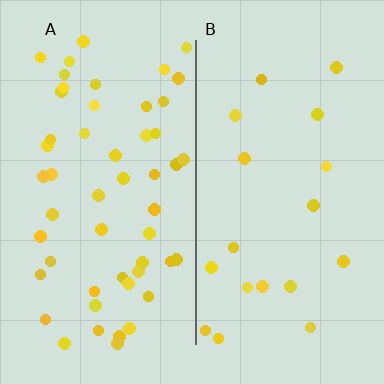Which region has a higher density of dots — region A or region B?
A (the left).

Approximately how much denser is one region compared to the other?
Approximately 2.9× — region A over region B.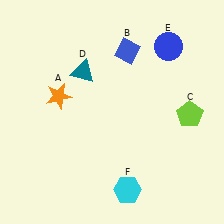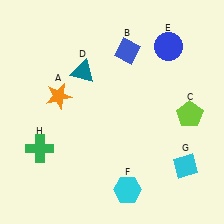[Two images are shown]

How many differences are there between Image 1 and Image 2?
There are 2 differences between the two images.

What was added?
A cyan diamond (G), a green cross (H) were added in Image 2.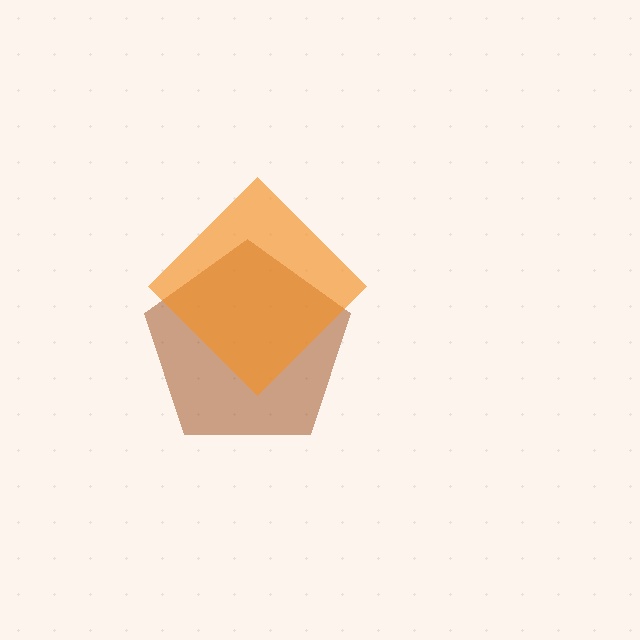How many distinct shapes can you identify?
There are 2 distinct shapes: a brown pentagon, an orange diamond.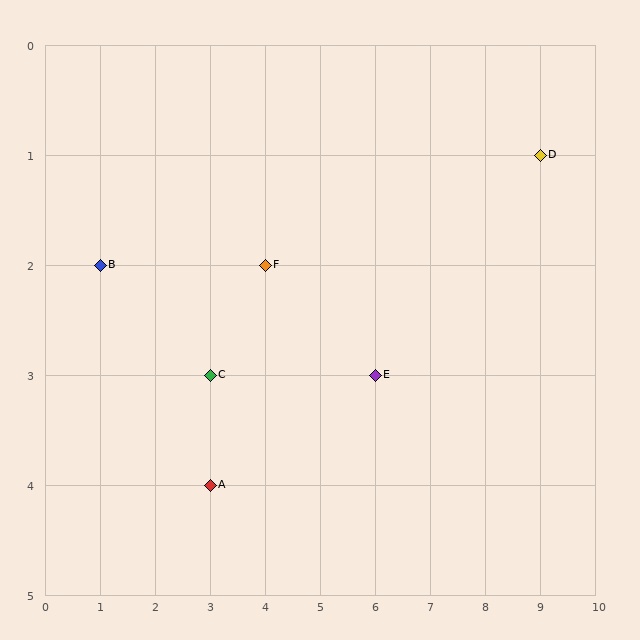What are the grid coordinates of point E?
Point E is at grid coordinates (6, 3).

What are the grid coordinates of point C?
Point C is at grid coordinates (3, 3).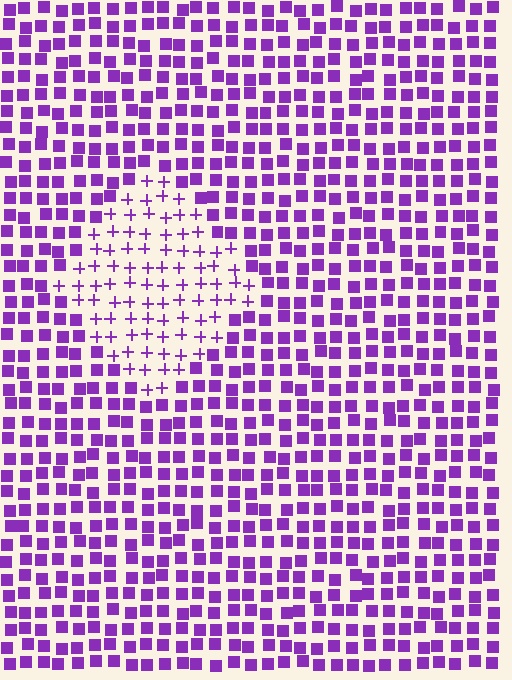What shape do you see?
I see a diamond.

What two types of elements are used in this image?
The image uses plus signs inside the diamond region and squares outside it.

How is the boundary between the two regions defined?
The boundary is defined by a change in element shape: plus signs inside vs. squares outside. All elements share the same color and spacing.